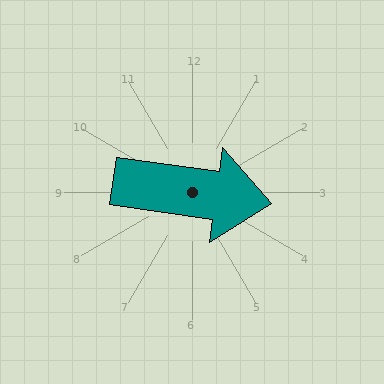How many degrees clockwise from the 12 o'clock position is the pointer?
Approximately 98 degrees.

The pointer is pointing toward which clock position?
Roughly 3 o'clock.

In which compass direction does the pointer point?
East.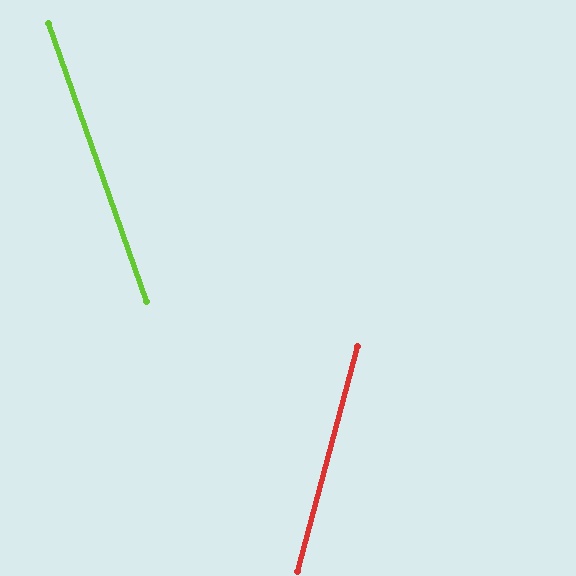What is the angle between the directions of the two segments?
Approximately 34 degrees.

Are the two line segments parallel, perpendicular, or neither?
Neither parallel nor perpendicular — they differ by about 34°.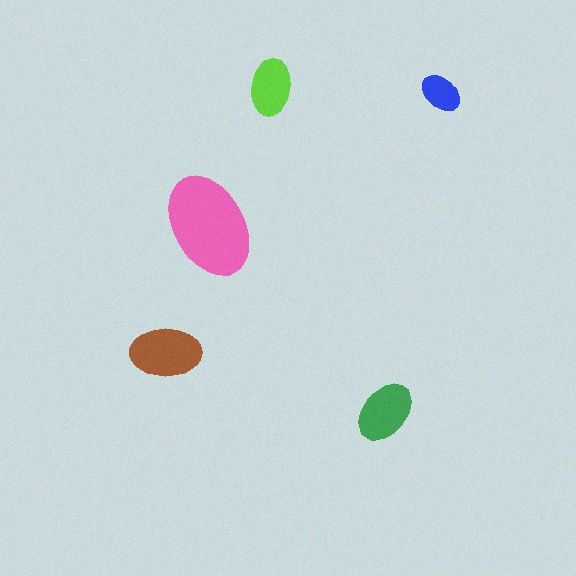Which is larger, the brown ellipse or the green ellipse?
The brown one.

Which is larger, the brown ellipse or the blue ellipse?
The brown one.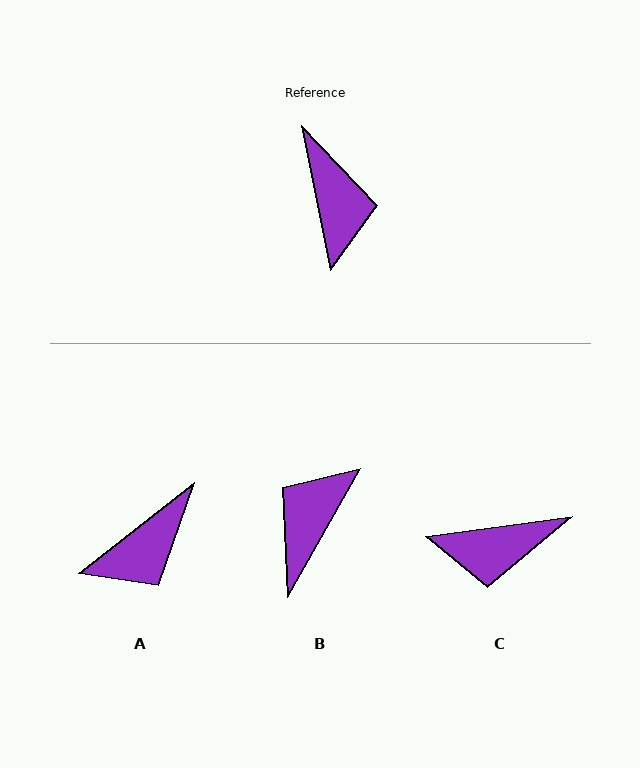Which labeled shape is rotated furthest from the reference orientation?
B, about 139 degrees away.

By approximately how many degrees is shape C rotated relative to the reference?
Approximately 94 degrees clockwise.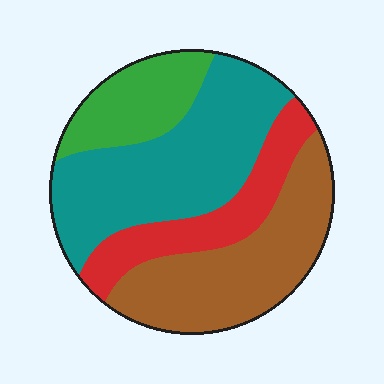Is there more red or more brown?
Brown.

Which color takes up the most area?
Teal, at roughly 35%.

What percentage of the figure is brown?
Brown covers 30% of the figure.